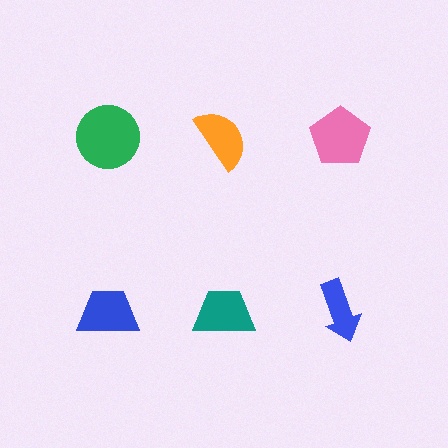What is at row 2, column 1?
A blue trapezoid.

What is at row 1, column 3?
A pink pentagon.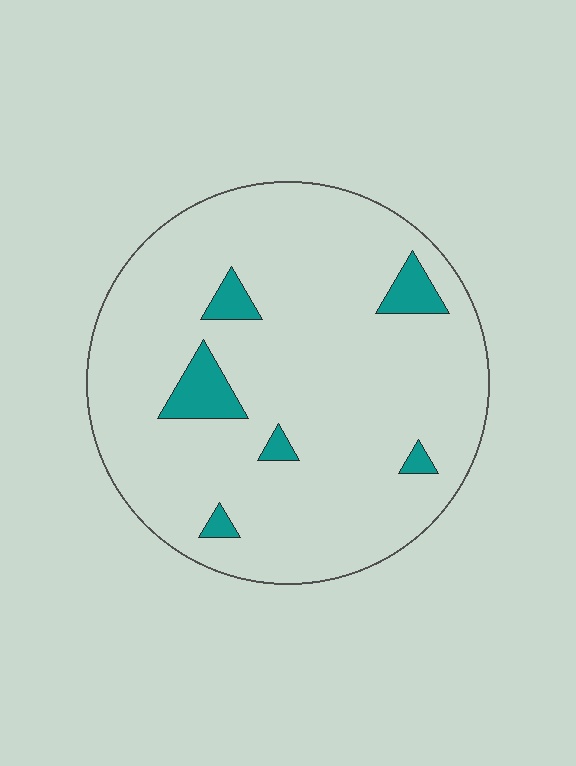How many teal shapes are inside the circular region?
6.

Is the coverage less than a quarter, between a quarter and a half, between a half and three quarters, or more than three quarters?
Less than a quarter.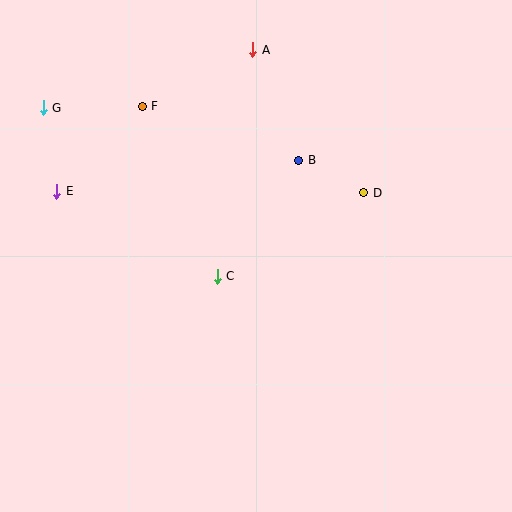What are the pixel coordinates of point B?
Point B is at (299, 160).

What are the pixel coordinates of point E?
Point E is at (57, 191).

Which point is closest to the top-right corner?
Point D is closest to the top-right corner.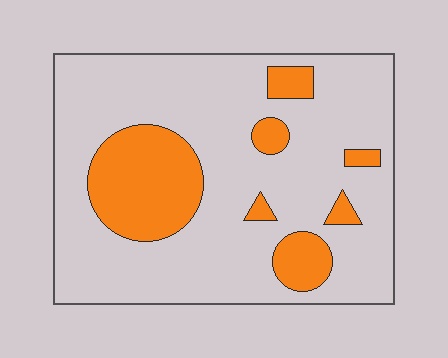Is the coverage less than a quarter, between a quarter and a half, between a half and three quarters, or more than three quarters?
Less than a quarter.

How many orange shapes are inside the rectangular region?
7.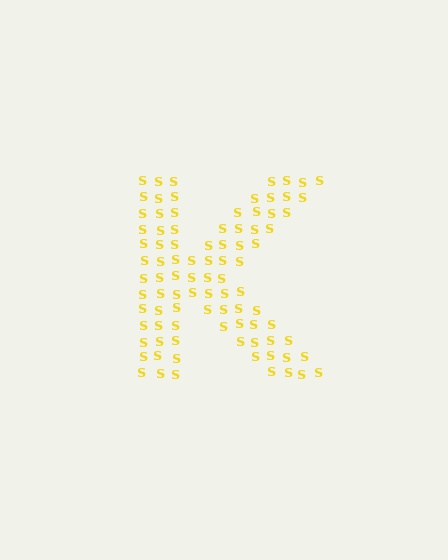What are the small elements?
The small elements are letter S's.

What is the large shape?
The large shape is the letter K.